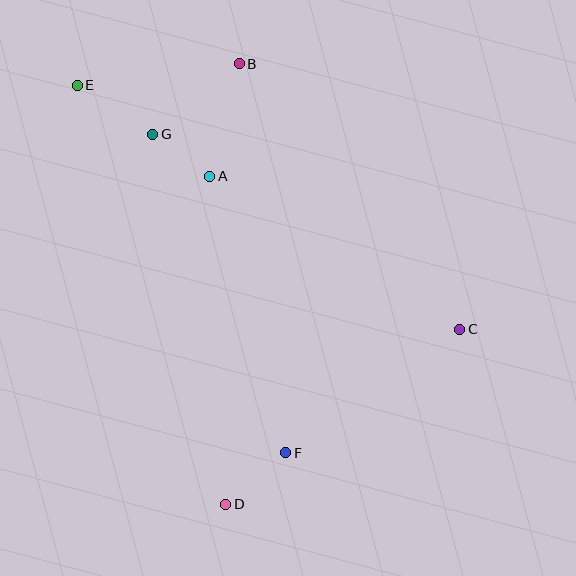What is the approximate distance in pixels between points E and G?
The distance between E and G is approximately 90 pixels.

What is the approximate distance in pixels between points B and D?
The distance between B and D is approximately 440 pixels.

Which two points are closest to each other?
Points A and G are closest to each other.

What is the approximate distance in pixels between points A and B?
The distance between A and B is approximately 116 pixels.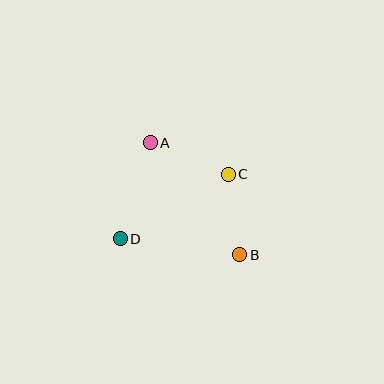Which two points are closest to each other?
Points B and C are closest to each other.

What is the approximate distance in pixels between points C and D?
The distance between C and D is approximately 126 pixels.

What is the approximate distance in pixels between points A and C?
The distance between A and C is approximately 84 pixels.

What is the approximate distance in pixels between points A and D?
The distance between A and D is approximately 101 pixels.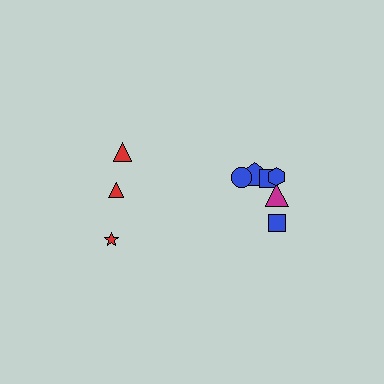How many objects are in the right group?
There are 6 objects.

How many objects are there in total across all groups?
There are 9 objects.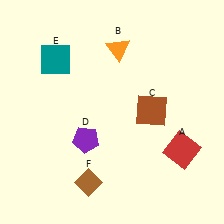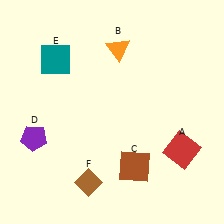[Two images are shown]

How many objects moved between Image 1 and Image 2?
2 objects moved between the two images.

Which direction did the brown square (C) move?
The brown square (C) moved down.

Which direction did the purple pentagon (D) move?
The purple pentagon (D) moved left.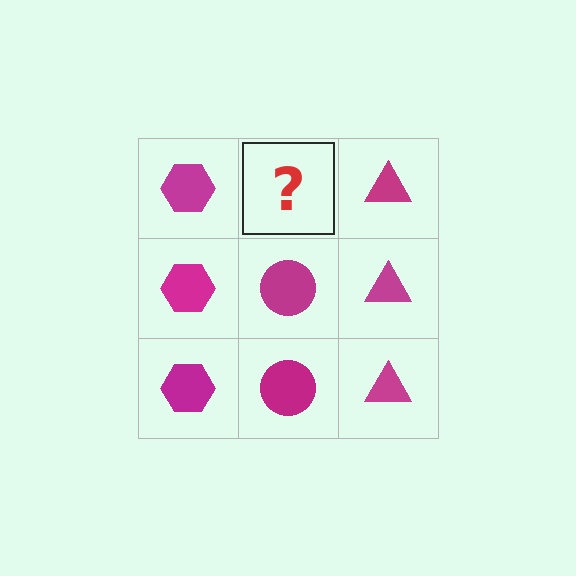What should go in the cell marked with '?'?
The missing cell should contain a magenta circle.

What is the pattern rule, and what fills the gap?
The rule is that each column has a consistent shape. The gap should be filled with a magenta circle.